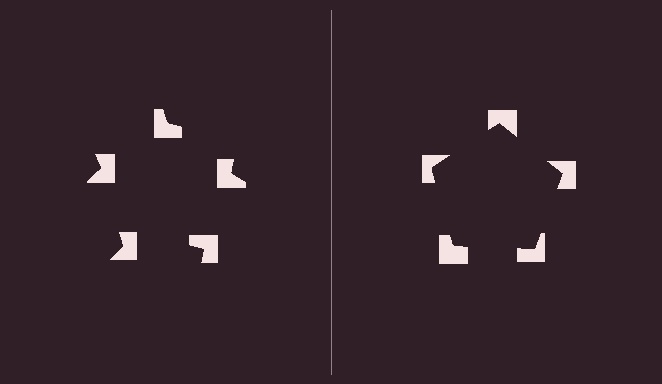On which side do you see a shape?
An illusory pentagon appears on the right side. On the left side the wedge cuts are rotated, so no coherent shape forms.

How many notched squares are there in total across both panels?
10 — 5 on each side.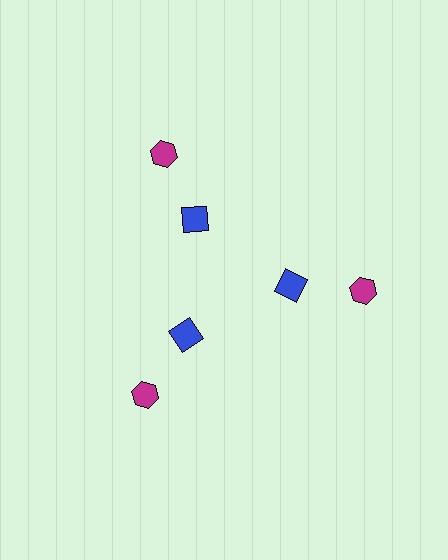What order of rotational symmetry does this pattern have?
This pattern has 3-fold rotational symmetry.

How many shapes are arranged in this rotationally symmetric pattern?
There are 6 shapes, arranged in 3 groups of 2.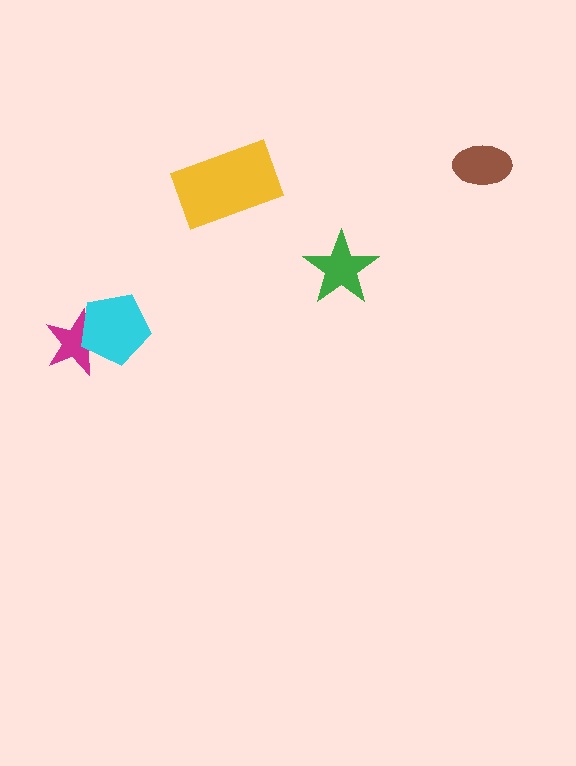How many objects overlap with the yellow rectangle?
0 objects overlap with the yellow rectangle.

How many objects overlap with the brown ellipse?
0 objects overlap with the brown ellipse.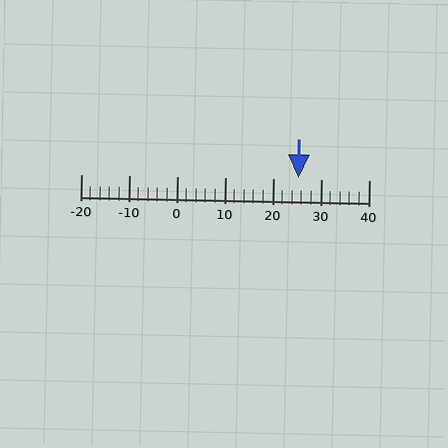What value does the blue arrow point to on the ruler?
The blue arrow points to approximately 25.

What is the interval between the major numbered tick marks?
The major tick marks are spaced 10 units apart.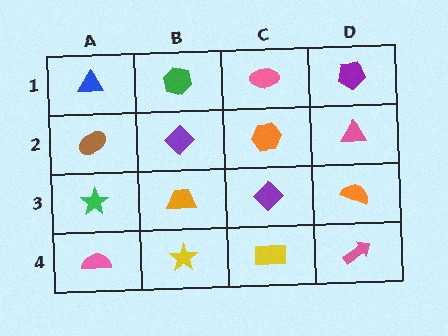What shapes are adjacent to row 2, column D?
A purple pentagon (row 1, column D), an orange semicircle (row 3, column D), an orange hexagon (row 2, column C).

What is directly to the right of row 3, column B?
A purple diamond.